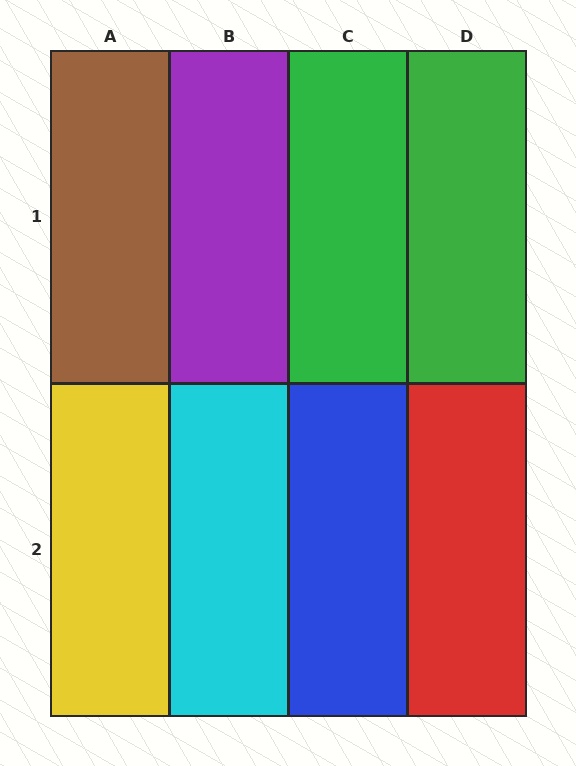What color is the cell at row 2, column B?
Cyan.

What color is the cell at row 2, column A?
Yellow.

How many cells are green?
2 cells are green.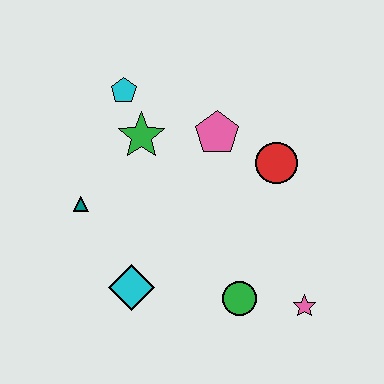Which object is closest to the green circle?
The pink star is closest to the green circle.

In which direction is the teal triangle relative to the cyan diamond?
The teal triangle is above the cyan diamond.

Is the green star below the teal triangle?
No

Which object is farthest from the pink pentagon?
The pink star is farthest from the pink pentagon.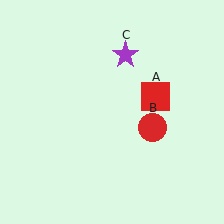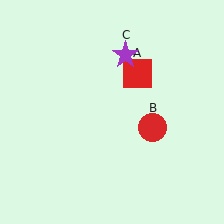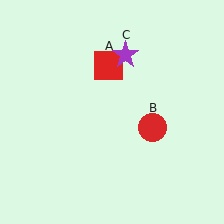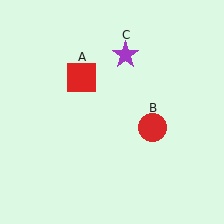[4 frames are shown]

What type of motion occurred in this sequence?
The red square (object A) rotated counterclockwise around the center of the scene.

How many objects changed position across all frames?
1 object changed position: red square (object A).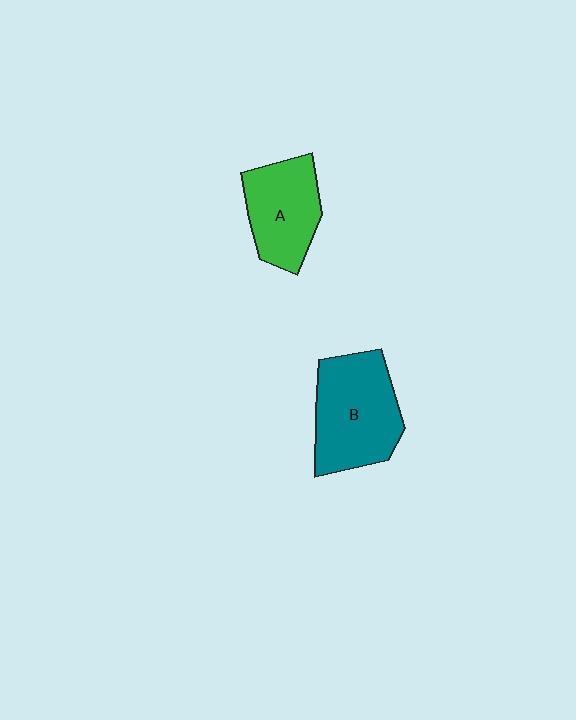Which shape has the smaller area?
Shape A (green).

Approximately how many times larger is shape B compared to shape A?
Approximately 1.3 times.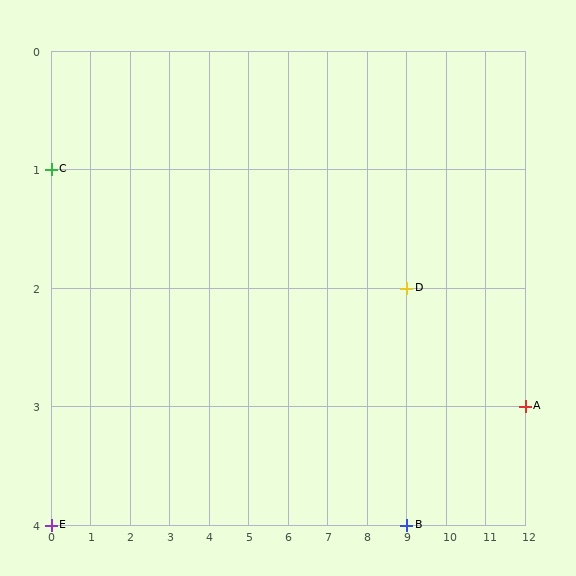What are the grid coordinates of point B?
Point B is at grid coordinates (9, 4).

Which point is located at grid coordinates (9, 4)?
Point B is at (9, 4).